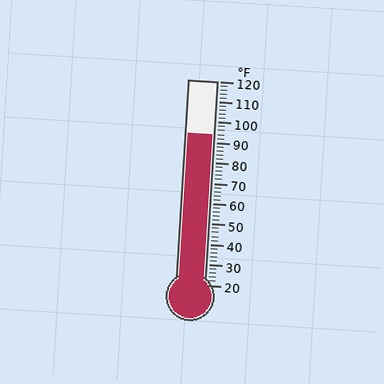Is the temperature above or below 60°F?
The temperature is above 60°F.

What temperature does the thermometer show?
The thermometer shows approximately 94°F.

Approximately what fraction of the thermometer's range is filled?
The thermometer is filled to approximately 75% of its range.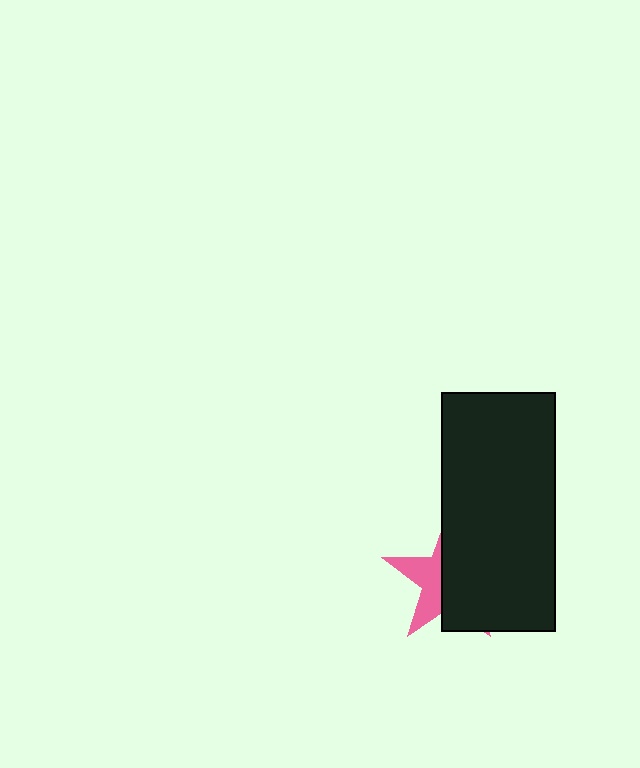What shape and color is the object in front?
The object in front is a black rectangle.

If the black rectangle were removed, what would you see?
You would see the complete pink star.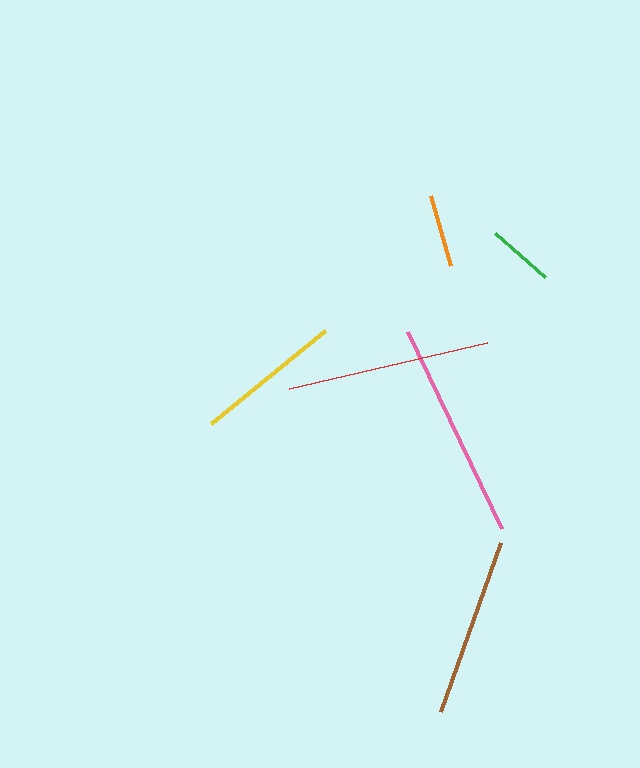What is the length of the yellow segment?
The yellow segment is approximately 147 pixels long.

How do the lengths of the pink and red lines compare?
The pink and red lines are approximately the same length.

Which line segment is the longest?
The pink line is the longest at approximately 218 pixels.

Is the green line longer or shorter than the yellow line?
The yellow line is longer than the green line.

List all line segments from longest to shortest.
From longest to shortest: pink, red, brown, yellow, orange, green.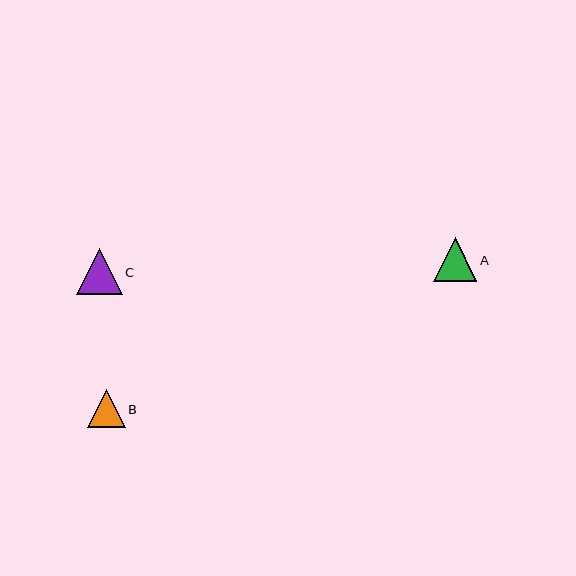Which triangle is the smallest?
Triangle B is the smallest with a size of approximately 37 pixels.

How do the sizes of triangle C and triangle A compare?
Triangle C and triangle A are approximately the same size.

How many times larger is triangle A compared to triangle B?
Triangle A is approximately 1.2 times the size of triangle B.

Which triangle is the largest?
Triangle C is the largest with a size of approximately 46 pixels.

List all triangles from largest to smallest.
From largest to smallest: C, A, B.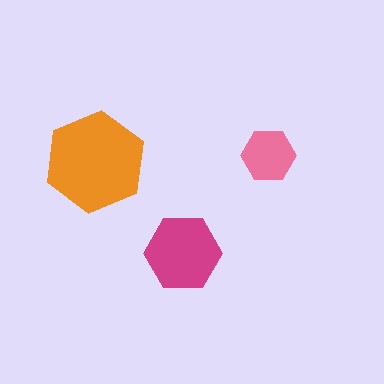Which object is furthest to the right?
The pink hexagon is rightmost.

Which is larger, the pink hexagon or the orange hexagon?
The orange one.